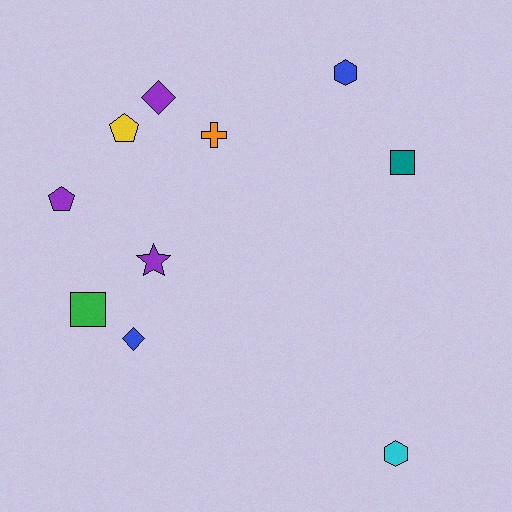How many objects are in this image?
There are 10 objects.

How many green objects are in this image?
There is 1 green object.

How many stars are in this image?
There is 1 star.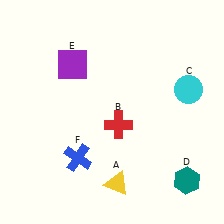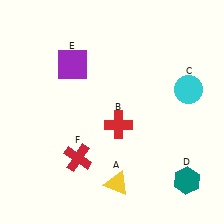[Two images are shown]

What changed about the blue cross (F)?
In Image 1, F is blue. In Image 2, it changed to red.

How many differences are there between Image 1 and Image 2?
There is 1 difference between the two images.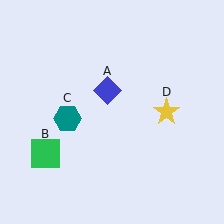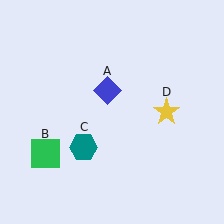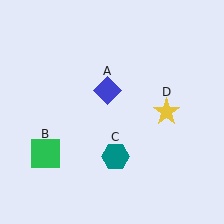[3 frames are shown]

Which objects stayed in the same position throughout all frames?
Blue diamond (object A) and green square (object B) and yellow star (object D) remained stationary.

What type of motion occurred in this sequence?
The teal hexagon (object C) rotated counterclockwise around the center of the scene.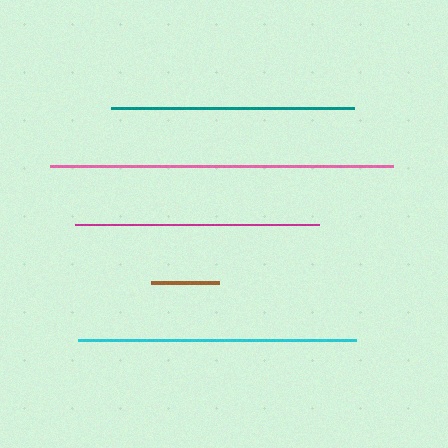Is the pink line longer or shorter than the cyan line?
The pink line is longer than the cyan line.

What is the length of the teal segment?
The teal segment is approximately 244 pixels long.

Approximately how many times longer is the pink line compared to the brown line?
The pink line is approximately 5.1 times the length of the brown line.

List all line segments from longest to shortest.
From longest to shortest: pink, cyan, magenta, teal, brown.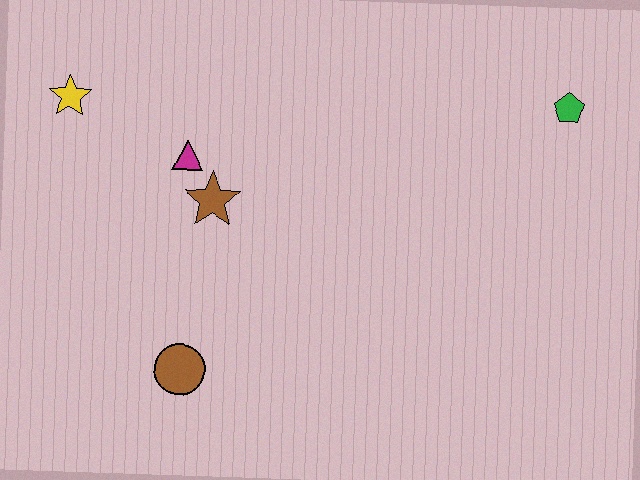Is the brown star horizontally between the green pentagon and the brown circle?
Yes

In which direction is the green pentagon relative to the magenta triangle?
The green pentagon is to the right of the magenta triangle.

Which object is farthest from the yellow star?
The green pentagon is farthest from the yellow star.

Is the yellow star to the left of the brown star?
Yes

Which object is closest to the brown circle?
The brown star is closest to the brown circle.